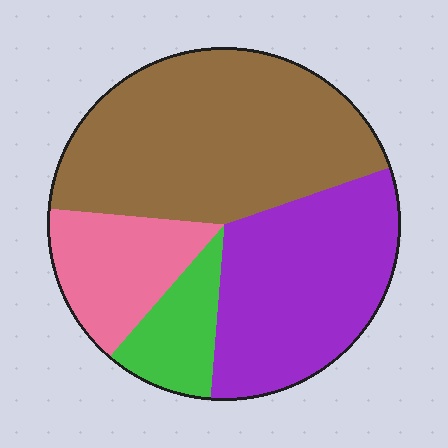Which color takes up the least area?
Green, at roughly 10%.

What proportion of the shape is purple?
Purple covers about 30% of the shape.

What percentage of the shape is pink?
Pink takes up less than a quarter of the shape.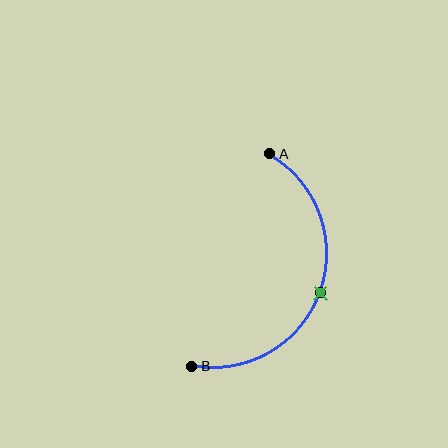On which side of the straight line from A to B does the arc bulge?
The arc bulges to the right of the straight line connecting A and B.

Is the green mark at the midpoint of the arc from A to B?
Yes. The green mark lies on the arc at equal arc-length from both A and B — it is the arc midpoint.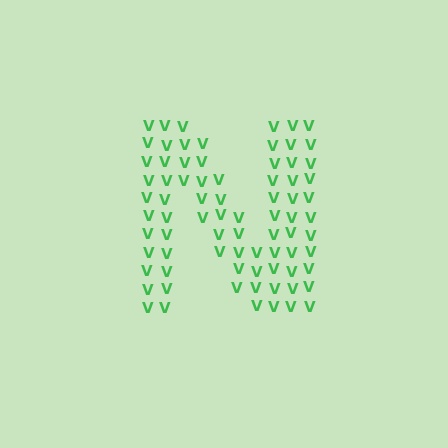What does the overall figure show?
The overall figure shows the letter N.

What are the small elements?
The small elements are letter V's.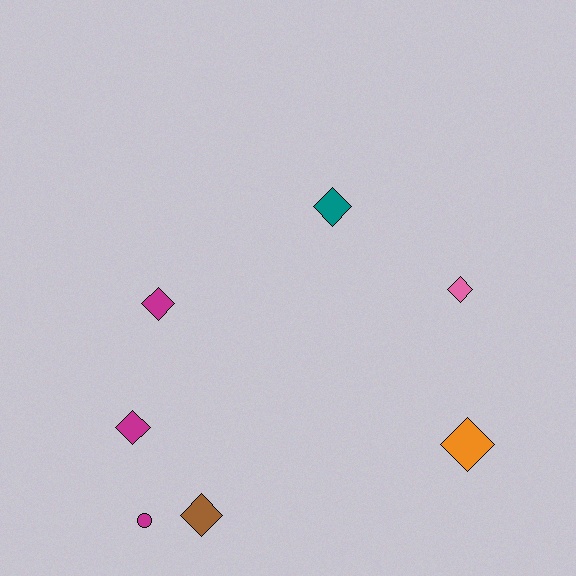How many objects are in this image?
There are 7 objects.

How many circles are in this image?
There is 1 circle.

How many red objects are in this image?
There are no red objects.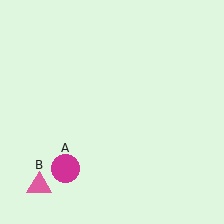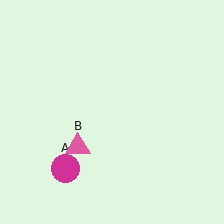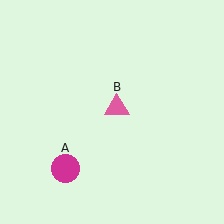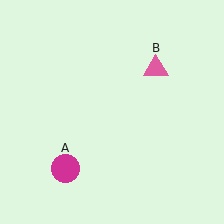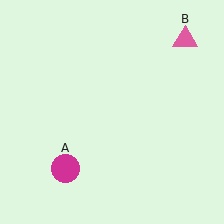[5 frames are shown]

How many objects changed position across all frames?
1 object changed position: pink triangle (object B).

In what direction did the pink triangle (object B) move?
The pink triangle (object B) moved up and to the right.